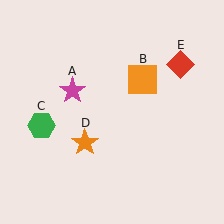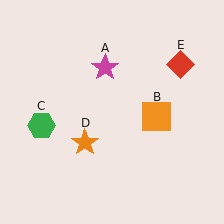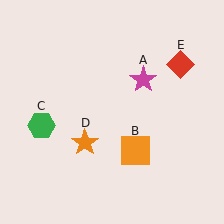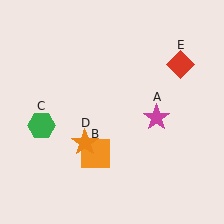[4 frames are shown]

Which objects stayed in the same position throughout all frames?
Green hexagon (object C) and orange star (object D) and red diamond (object E) remained stationary.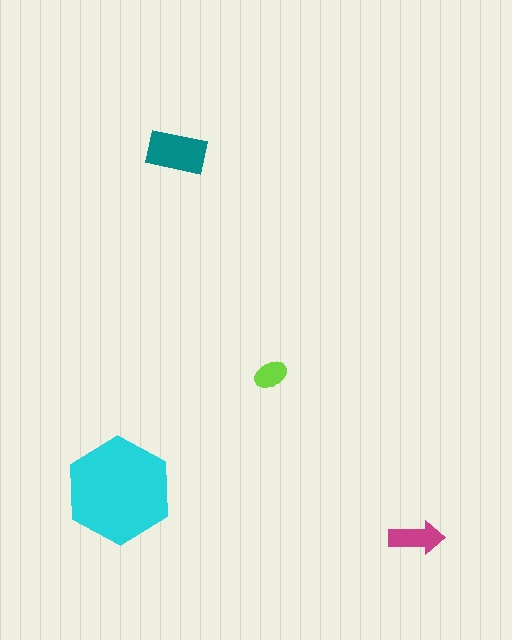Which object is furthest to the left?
The cyan hexagon is leftmost.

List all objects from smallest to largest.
The lime ellipse, the magenta arrow, the teal rectangle, the cyan hexagon.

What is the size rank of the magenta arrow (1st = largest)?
3rd.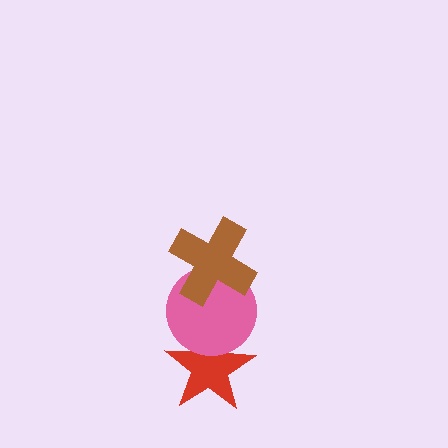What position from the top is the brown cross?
The brown cross is 1st from the top.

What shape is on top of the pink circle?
The brown cross is on top of the pink circle.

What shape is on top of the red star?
The pink circle is on top of the red star.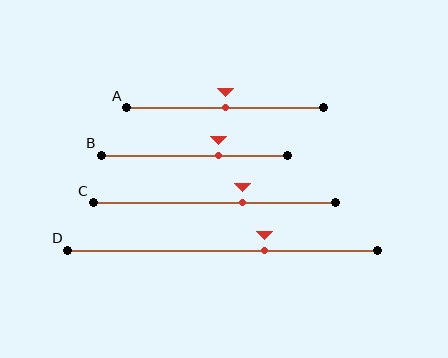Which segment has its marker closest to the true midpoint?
Segment A has its marker closest to the true midpoint.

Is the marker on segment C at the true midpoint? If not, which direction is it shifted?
No, the marker on segment C is shifted to the right by about 12% of the segment length.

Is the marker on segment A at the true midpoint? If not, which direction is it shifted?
Yes, the marker on segment A is at the true midpoint.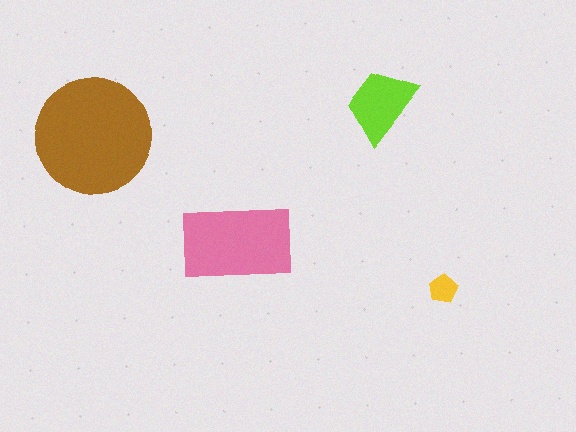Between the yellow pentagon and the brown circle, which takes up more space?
The brown circle.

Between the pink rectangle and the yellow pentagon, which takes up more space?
The pink rectangle.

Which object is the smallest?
The yellow pentagon.